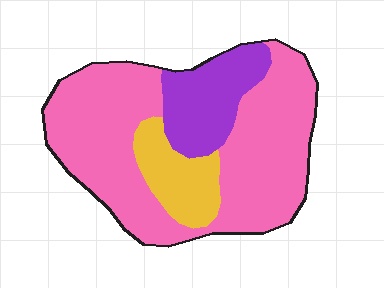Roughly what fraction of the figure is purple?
Purple takes up about one fifth (1/5) of the figure.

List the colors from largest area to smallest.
From largest to smallest: pink, purple, yellow.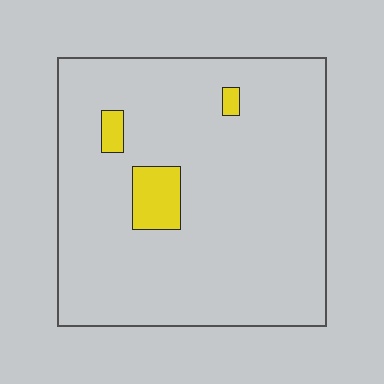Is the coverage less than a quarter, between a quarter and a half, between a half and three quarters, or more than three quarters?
Less than a quarter.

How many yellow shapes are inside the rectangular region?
3.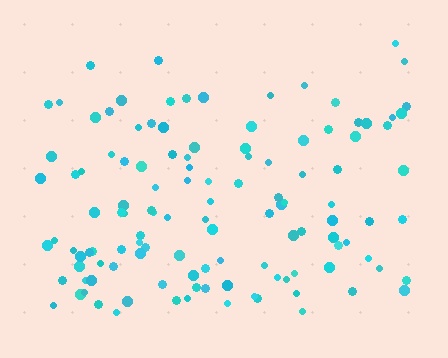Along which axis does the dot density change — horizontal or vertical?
Vertical.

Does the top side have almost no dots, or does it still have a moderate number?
Still a moderate number, just noticeably fewer than the bottom.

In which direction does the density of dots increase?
From top to bottom, with the bottom side densest.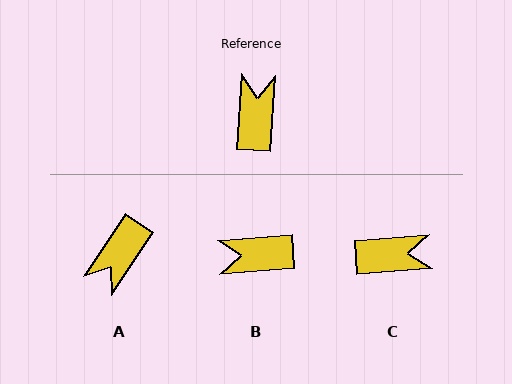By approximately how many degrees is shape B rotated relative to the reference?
Approximately 98 degrees counter-clockwise.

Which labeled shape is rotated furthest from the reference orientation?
A, about 150 degrees away.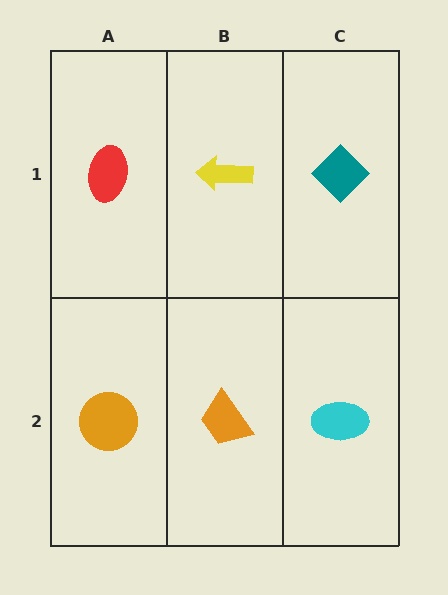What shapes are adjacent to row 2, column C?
A teal diamond (row 1, column C), an orange trapezoid (row 2, column B).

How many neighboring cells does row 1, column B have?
3.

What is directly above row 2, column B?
A yellow arrow.